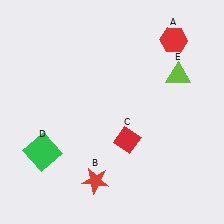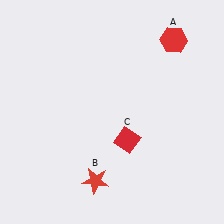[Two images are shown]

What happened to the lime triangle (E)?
The lime triangle (E) was removed in Image 2. It was in the top-right area of Image 1.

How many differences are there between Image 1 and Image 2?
There are 2 differences between the two images.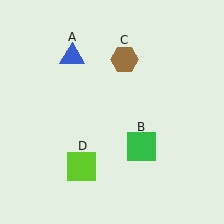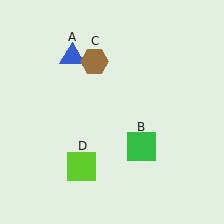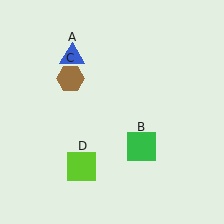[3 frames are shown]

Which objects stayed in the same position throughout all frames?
Blue triangle (object A) and green square (object B) and lime square (object D) remained stationary.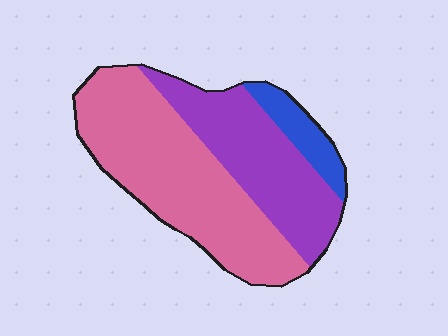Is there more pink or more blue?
Pink.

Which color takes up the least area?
Blue, at roughly 10%.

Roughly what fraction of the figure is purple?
Purple covers about 35% of the figure.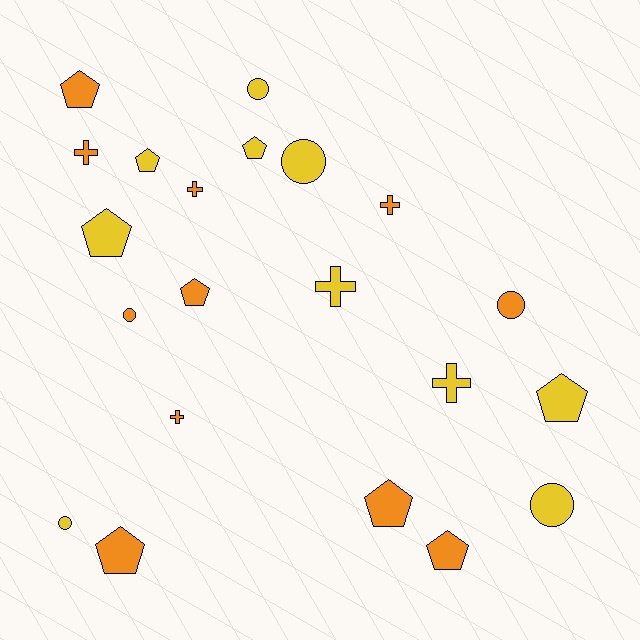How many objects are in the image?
There are 21 objects.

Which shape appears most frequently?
Pentagon, with 9 objects.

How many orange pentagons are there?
There are 5 orange pentagons.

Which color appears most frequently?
Orange, with 11 objects.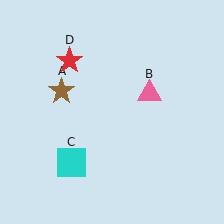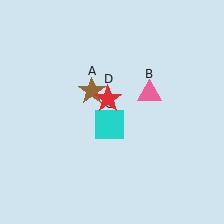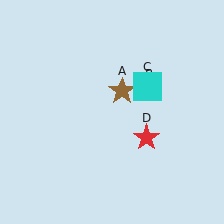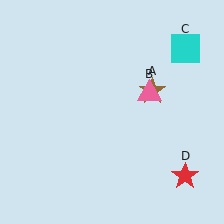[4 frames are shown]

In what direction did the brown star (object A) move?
The brown star (object A) moved right.